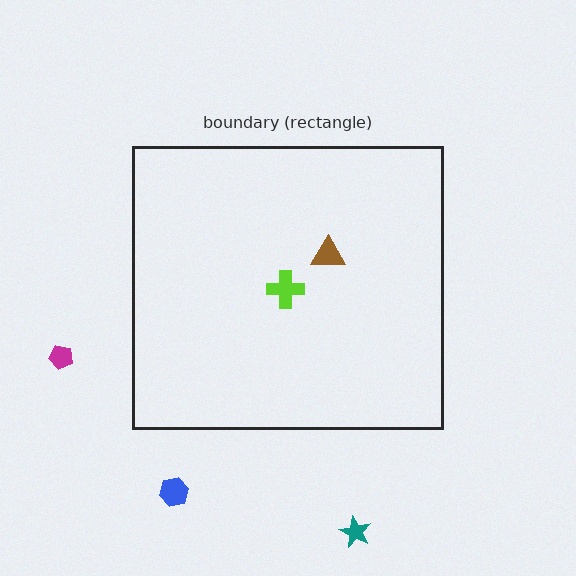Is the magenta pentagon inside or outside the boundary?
Outside.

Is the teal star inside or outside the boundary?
Outside.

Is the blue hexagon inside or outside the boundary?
Outside.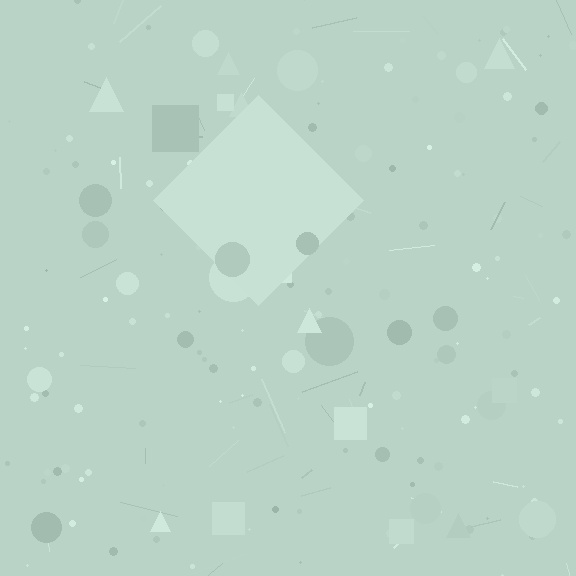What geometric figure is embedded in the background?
A diamond is embedded in the background.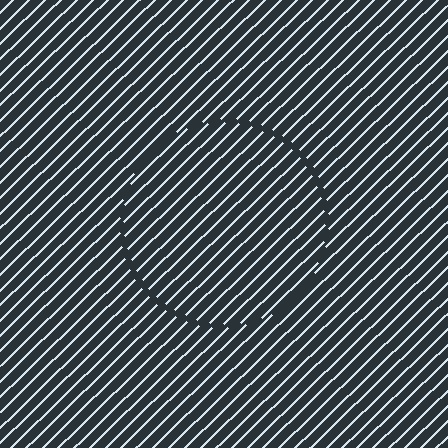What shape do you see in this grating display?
An illusory circle. The interior of the shape contains the same grating, shifted by half a period — the contour is defined by the phase discontinuity where line-ends from the inner and outer gratings abut.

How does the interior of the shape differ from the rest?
The interior of the shape contains the same grating, shifted by half a period — the contour is defined by the phase discontinuity where line-ends from the inner and outer gratings abut.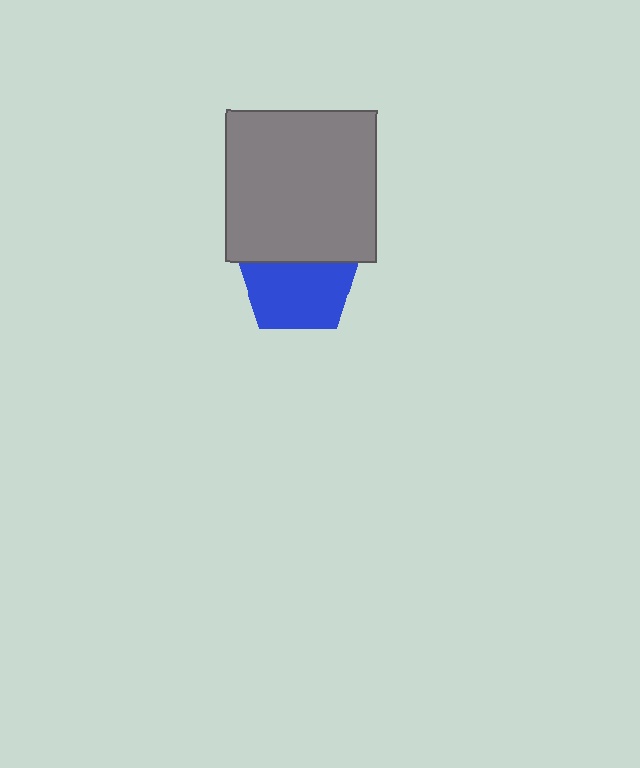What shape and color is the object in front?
The object in front is a gray square.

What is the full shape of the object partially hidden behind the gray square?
The partially hidden object is a blue pentagon.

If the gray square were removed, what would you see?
You would see the complete blue pentagon.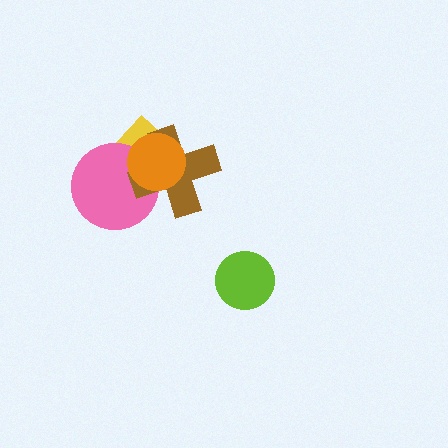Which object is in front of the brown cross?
The orange circle is in front of the brown cross.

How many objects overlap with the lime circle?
0 objects overlap with the lime circle.